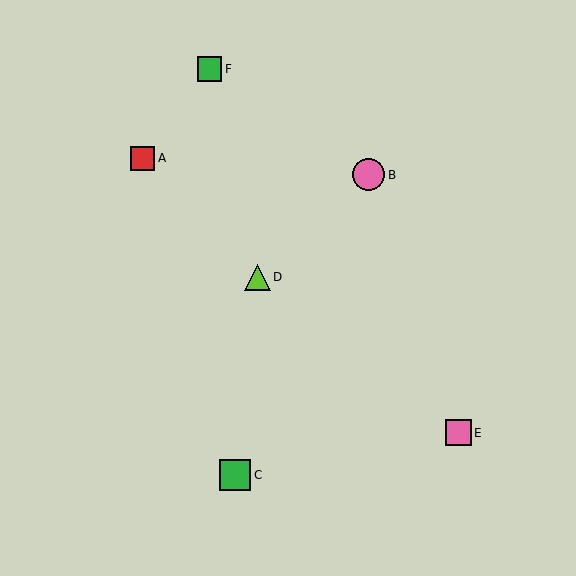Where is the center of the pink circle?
The center of the pink circle is at (369, 175).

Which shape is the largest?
The pink circle (labeled B) is the largest.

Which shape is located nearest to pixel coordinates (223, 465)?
The green square (labeled C) at (235, 475) is nearest to that location.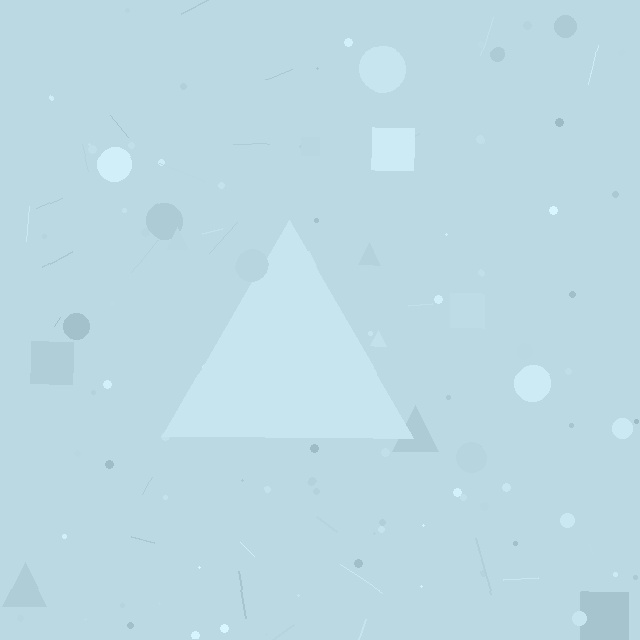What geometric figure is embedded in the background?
A triangle is embedded in the background.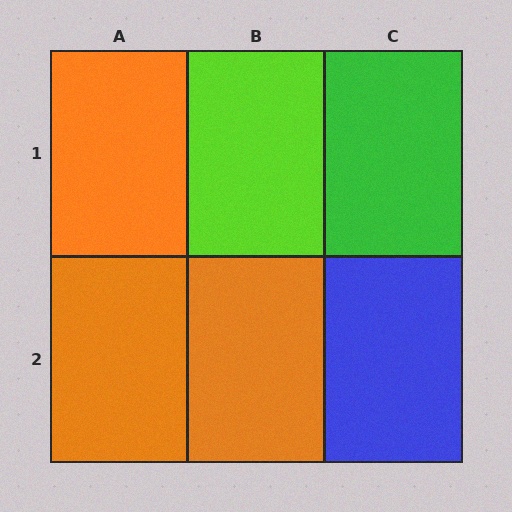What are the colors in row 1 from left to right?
Orange, lime, green.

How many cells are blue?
1 cell is blue.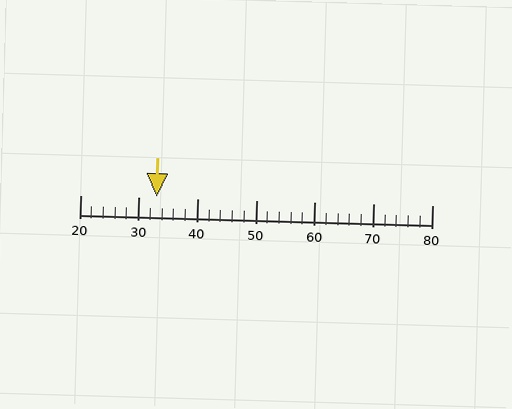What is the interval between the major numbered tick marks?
The major tick marks are spaced 10 units apart.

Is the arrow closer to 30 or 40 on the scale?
The arrow is closer to 30.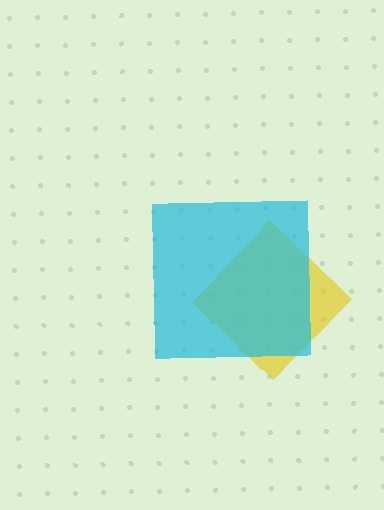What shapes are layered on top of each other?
The layered shapes are: a yellow diamond, a cyan square.